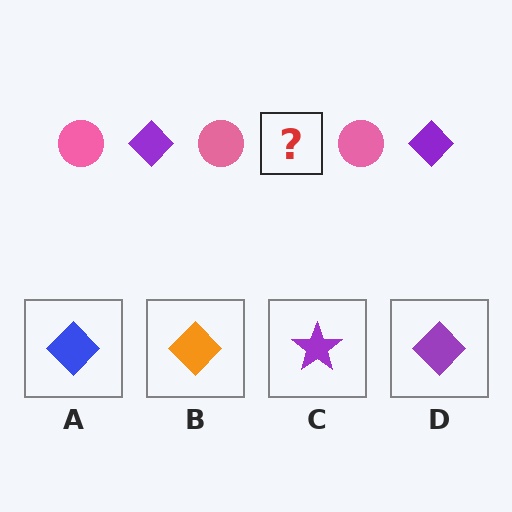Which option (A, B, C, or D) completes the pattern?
D.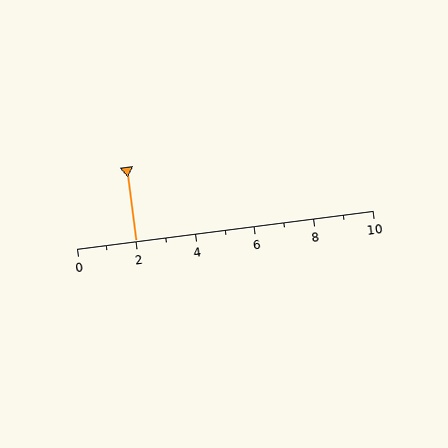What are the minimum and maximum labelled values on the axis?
The axis runs from 0 to 10.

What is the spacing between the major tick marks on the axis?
The major ticks are spaced 2 apart.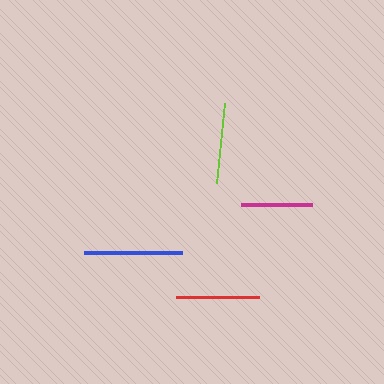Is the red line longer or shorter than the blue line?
The blue line is longer than the red line.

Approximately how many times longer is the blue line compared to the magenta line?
The blue line is approximately 1.4 times the length of the magenta line.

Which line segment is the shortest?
The magenta line is the shortest at approximately 71 pixels.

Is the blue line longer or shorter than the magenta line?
The blue line is longer than the magenta line.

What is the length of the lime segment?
The lime segment is approximately 80 pixels long.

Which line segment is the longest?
The blue line is the longest at approximately 98 pixels.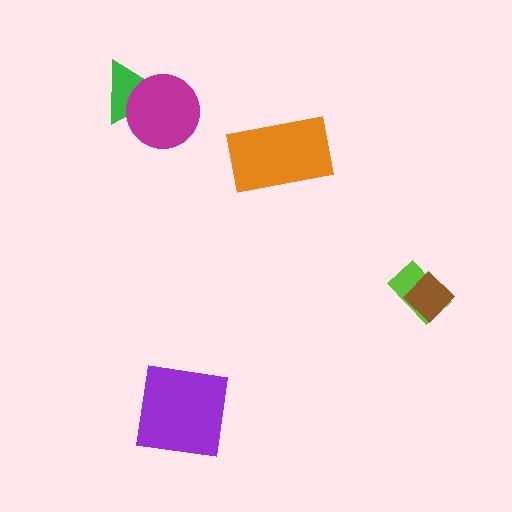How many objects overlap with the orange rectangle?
0 objects overlap with the orange rectangle.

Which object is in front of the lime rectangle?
The brown diamond is in front of the lime rectangle.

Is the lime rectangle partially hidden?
Yes, it is partially covered by another shape.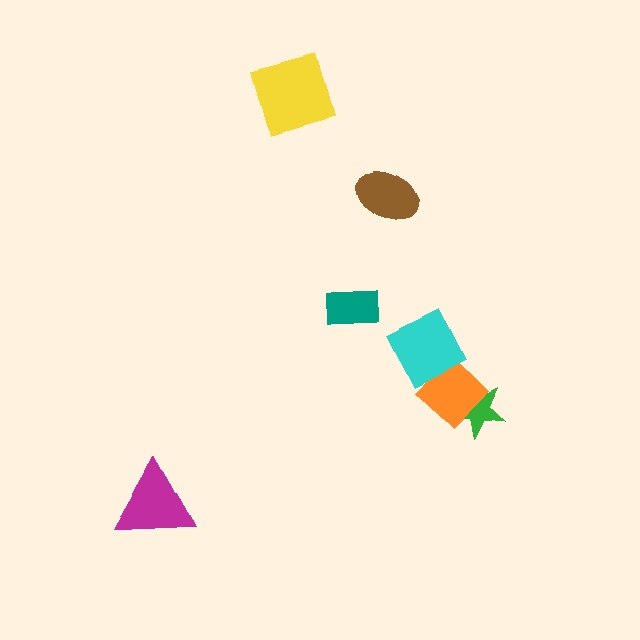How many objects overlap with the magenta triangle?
0 objects overlap with the magenta triangle.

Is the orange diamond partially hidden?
Yes, it is partially covered by another shape.